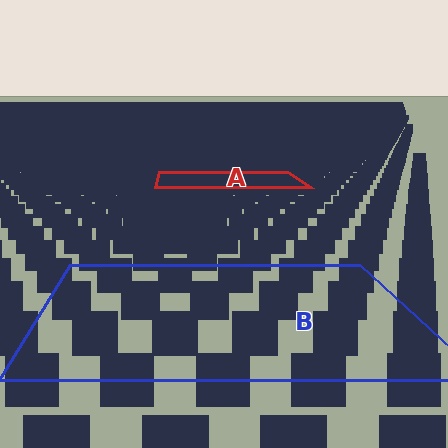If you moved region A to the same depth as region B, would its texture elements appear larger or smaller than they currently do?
They would appear larger. At a closer depth, the same texture elements are projected at a bigger on-screen size.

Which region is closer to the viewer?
Region B is closer. The texture elements there are larger and more spread out.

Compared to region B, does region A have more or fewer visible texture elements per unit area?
Region A has more texture elements per unit area — they are packed more densely because it is farther away.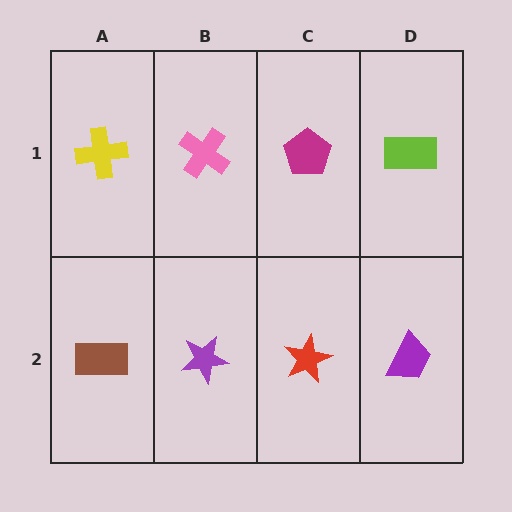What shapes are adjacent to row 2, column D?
A lime rectangle (row 1, column D), a red star (row 2, column C).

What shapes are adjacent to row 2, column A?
A yellow cross (row 1, column A), a purple star (row 2, column B).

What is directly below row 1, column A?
A brown rectangle.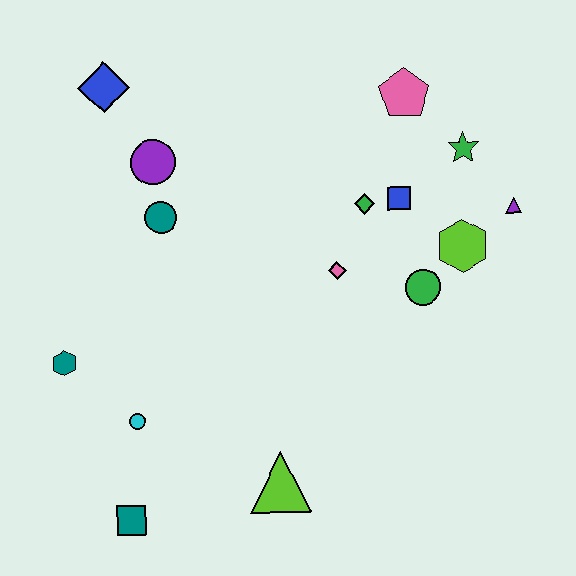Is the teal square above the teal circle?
No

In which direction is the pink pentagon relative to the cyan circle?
The pink pentagon is above the cyan circle.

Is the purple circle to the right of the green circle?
No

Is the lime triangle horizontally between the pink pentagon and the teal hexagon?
Yes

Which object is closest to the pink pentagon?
The green star is closest to the pink pentagon.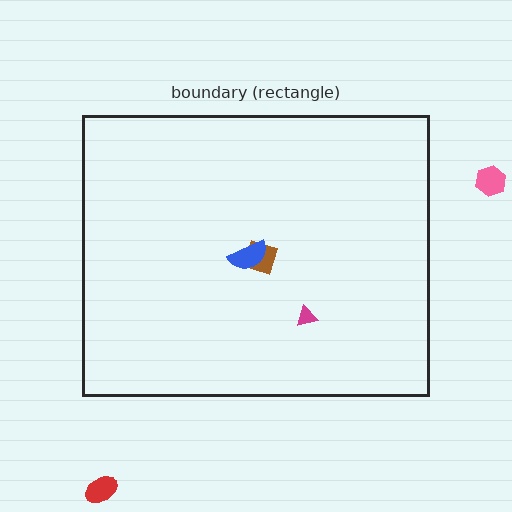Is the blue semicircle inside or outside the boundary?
Inside.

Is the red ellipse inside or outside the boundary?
Outside.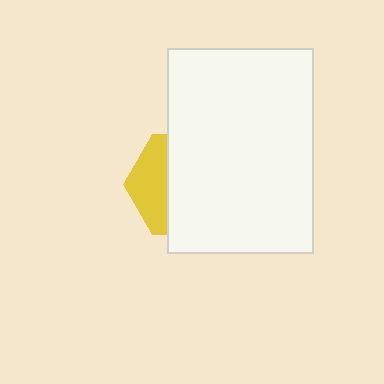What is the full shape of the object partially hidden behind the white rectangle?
The partially hidden object is a yellow hexagon.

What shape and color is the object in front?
The object in front is a white rectangle.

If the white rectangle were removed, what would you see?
You would see the complete yellow hexagon.